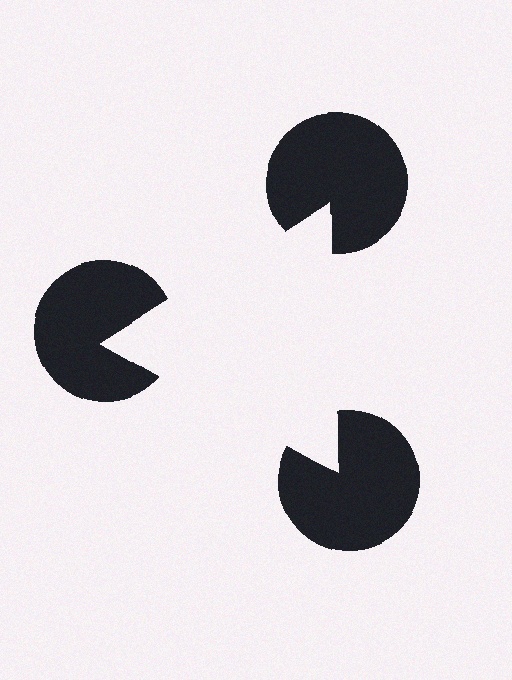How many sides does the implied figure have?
3 sides.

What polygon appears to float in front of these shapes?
An illusory triangle — its edges are inferred from the aligned wedge cuts in the pac-man discs, not physically drawn.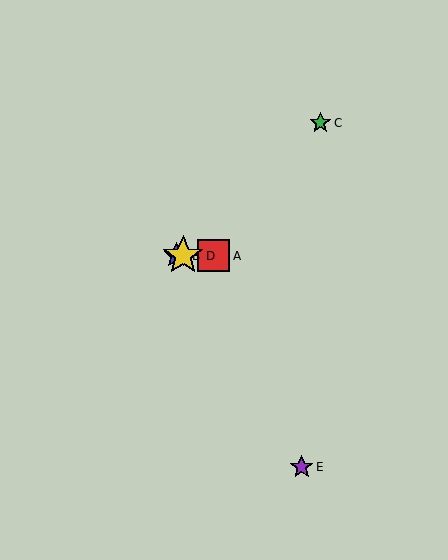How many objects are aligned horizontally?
3 objects (A, B, D) are aligned horizontally.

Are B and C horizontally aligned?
No, B is at y≈256 and C is at y≈123.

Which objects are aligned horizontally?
Objects A, B, D are aligned horizontally.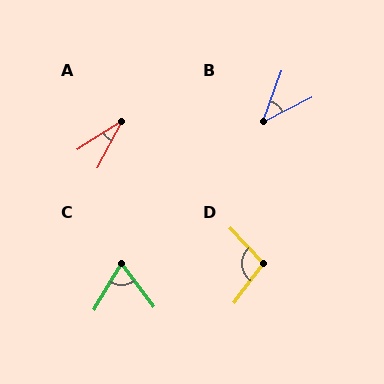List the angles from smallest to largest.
A (30°), B (43°), C (68°), D (100°).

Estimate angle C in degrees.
Approximately 68 degrees.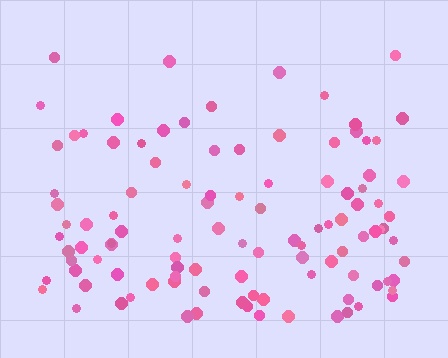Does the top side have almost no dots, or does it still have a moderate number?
Still a moderate number, just noticeably fewer than the bottom.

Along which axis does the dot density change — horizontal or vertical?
Vertical.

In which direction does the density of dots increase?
From top to bottom, with the bottom side densest.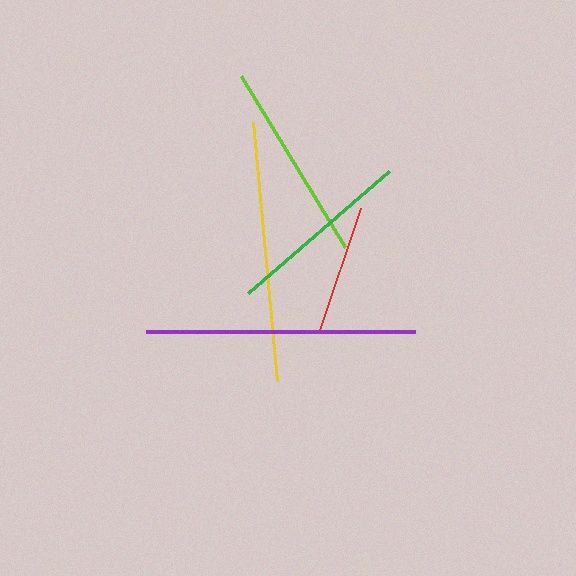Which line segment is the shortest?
The red line is the shortest at approximately 129 pixels.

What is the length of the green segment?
The green segment is approximately 187 pixels long.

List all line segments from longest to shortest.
From longest to shortest: purple, yellow, lime, green, red.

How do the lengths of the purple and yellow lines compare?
The purple and yellow lines are approximately the same length.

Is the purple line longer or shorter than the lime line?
The purple line is longer than the lime line.